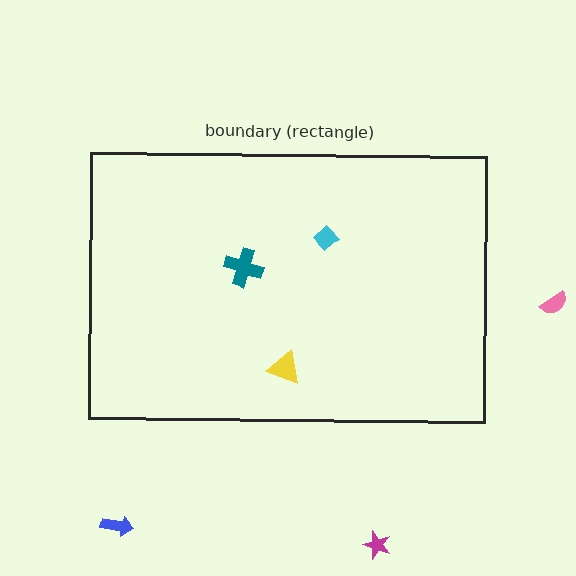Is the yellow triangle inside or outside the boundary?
Inside.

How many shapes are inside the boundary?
3 inside, 3 outside.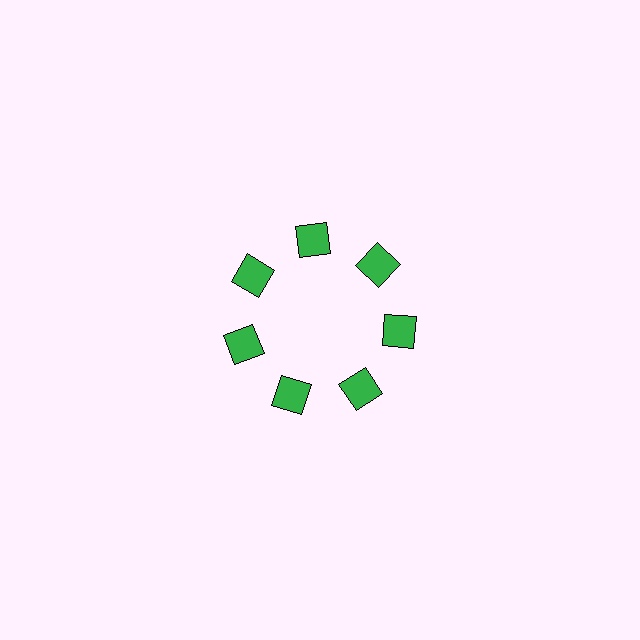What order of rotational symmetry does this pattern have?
This pattern has 7-fold rotational symmetry.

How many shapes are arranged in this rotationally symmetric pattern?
There are 7 shapes, arranged in 7 groups of 1.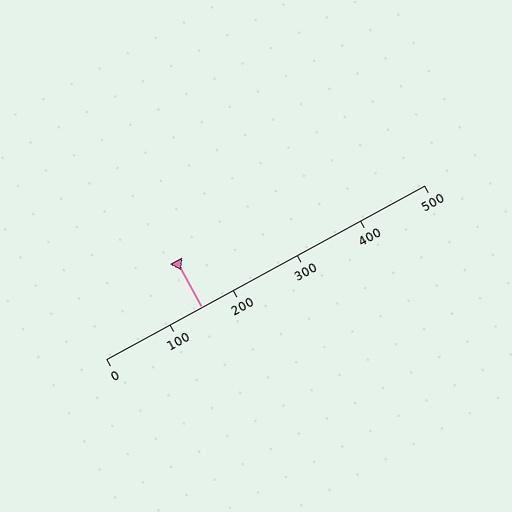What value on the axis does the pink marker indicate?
The marker indicates approximately 150.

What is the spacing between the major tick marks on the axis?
The major ticks are spaced 100 apart.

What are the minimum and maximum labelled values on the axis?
The axis runs from 0 to 500.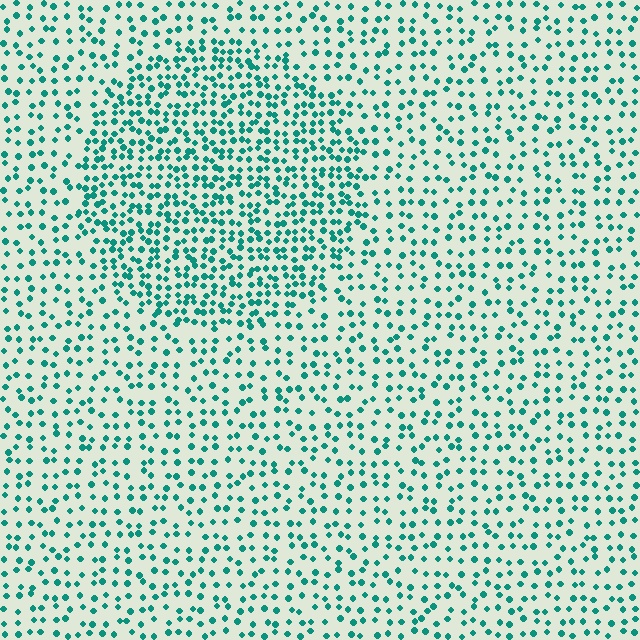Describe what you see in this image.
The image contains small teal elements arranged at two different densities. A circle-shaped region is visible where the elements are more densely packed than the surrounding area.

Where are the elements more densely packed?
The elements are more densely packed inside the circle boundary.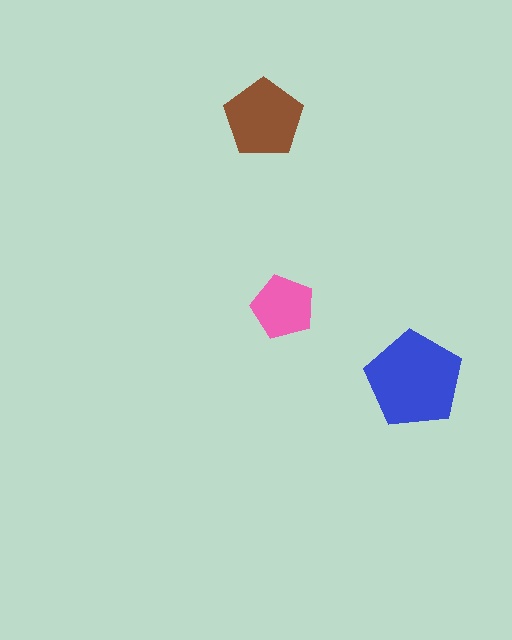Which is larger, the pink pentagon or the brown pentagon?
The brown one.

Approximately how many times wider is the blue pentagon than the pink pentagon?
About 1.5 times wider.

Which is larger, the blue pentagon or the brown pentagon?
The blue one.